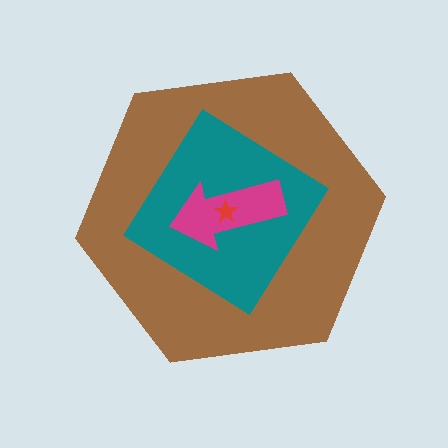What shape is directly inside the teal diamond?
The magenta arrow.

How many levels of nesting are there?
4.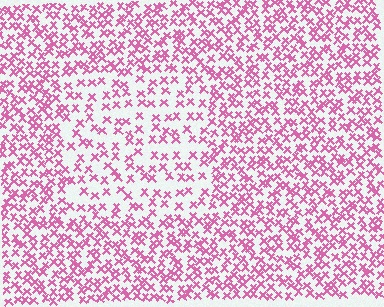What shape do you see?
I see a rectangle.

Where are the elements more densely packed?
The elements are more densely packed outside the rectangle boundary.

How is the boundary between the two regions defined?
The boundary is defined by a change in element density (approximately 1.8x ratio). All elements are the same color, size, and shape.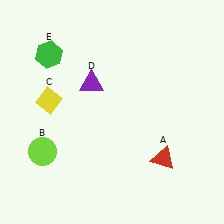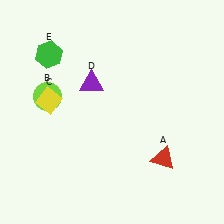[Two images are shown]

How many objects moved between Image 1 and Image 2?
1 object moved between the two images.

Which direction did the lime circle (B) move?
The lime circle (B) moved up.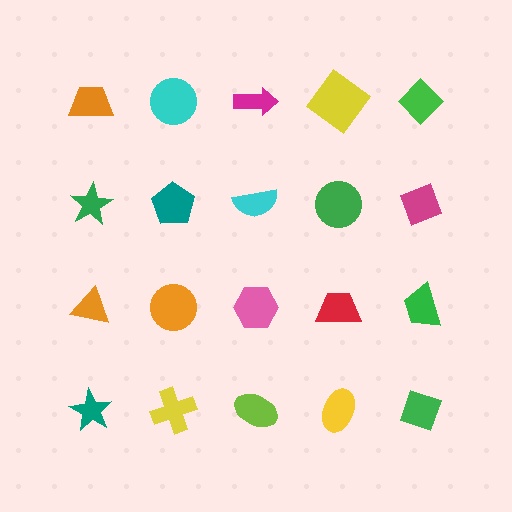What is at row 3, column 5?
A green trapezoid.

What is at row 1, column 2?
A cyan circle.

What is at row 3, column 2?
An orange circle.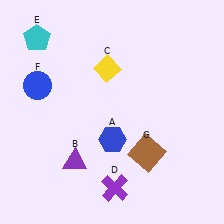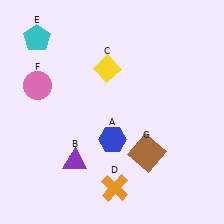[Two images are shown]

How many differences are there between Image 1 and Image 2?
There are 2 differences between the two images.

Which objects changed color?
D changed from purple to orange. F changed from blue to pink.